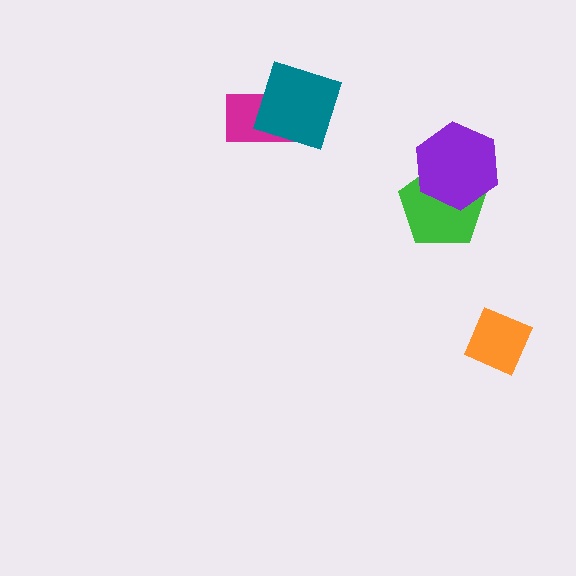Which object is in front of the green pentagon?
The purple hexagon is in front of the green pentagon.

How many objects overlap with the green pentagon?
1 object overlaps with the green pentagon.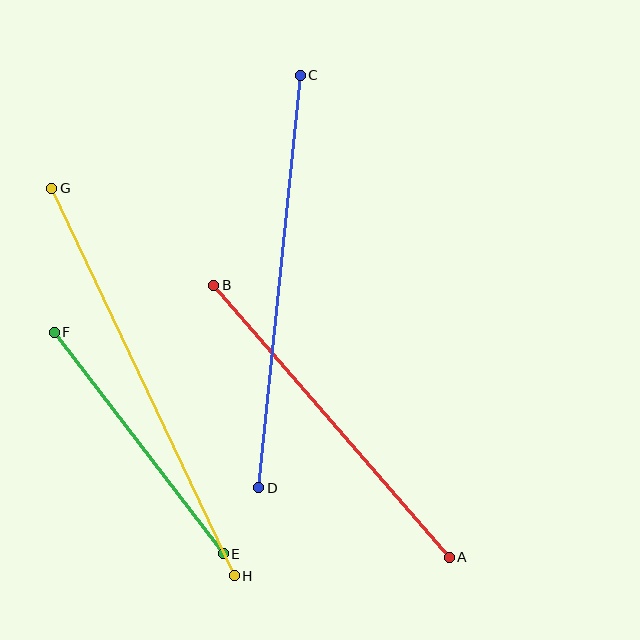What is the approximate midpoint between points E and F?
The midpoint is at approximately (139, 443) pixels.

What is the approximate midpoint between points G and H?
The midpoint is at approximately (143, 382) pixels.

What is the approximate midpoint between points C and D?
The midpoint is at approximately (279, 282) pixels.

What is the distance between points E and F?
The distance is approximately 278 pixels.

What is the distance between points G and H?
The distance is approximately 428 pixels.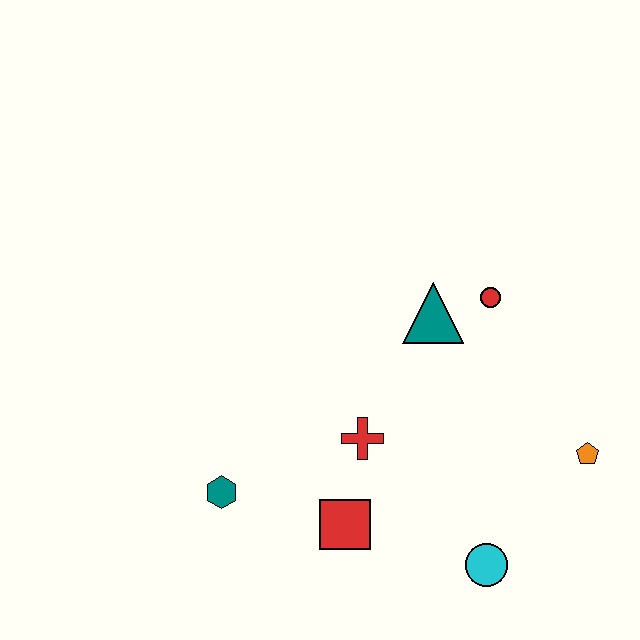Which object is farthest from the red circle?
The teal hexagon is farthest from the red circle.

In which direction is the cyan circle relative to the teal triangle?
The cyan circle is below the teal triangle.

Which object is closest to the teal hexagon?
The red square is closest to the teal hexagon.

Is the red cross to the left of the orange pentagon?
Yes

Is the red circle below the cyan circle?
No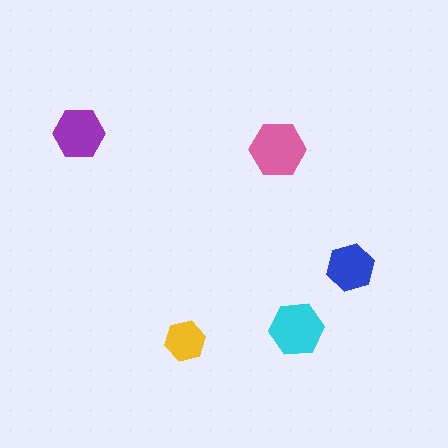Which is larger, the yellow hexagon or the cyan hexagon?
The cyan one.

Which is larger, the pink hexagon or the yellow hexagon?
The pink one.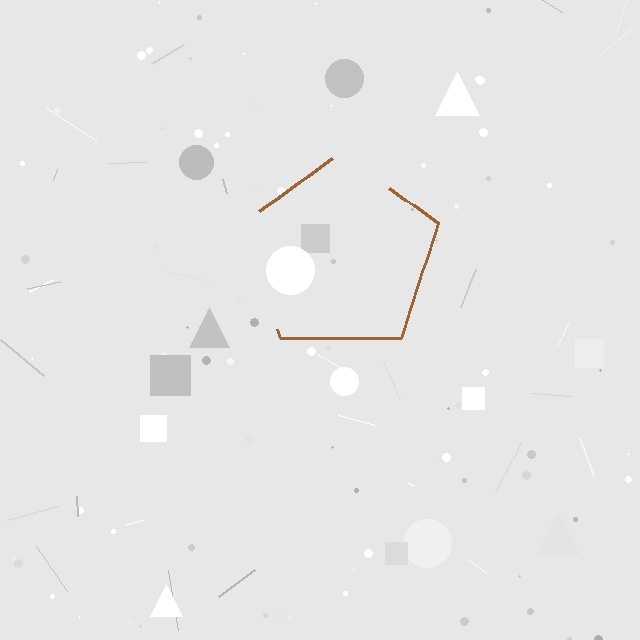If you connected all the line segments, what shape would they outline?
They would outline a pentagon.